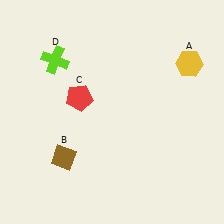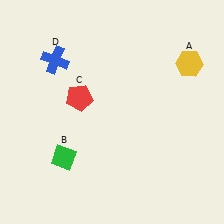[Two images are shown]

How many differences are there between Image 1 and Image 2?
There are 2 differences between the two images.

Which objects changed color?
B changed from brown to green. D changed from lime to blue.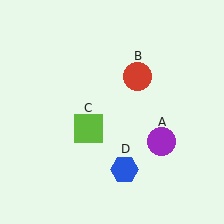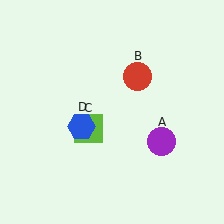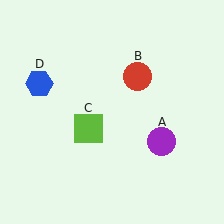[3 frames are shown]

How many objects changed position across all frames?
1 object changed position: blue hexagon (object D).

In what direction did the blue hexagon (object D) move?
The blue hexagon (object D) moved up and to the left.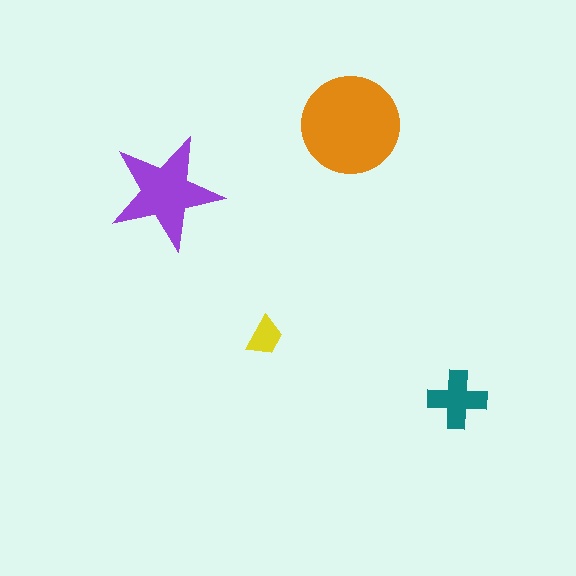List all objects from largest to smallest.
The orange circle, the purple star, the teal cross, the yellow trapezoid.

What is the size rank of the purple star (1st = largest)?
2nd.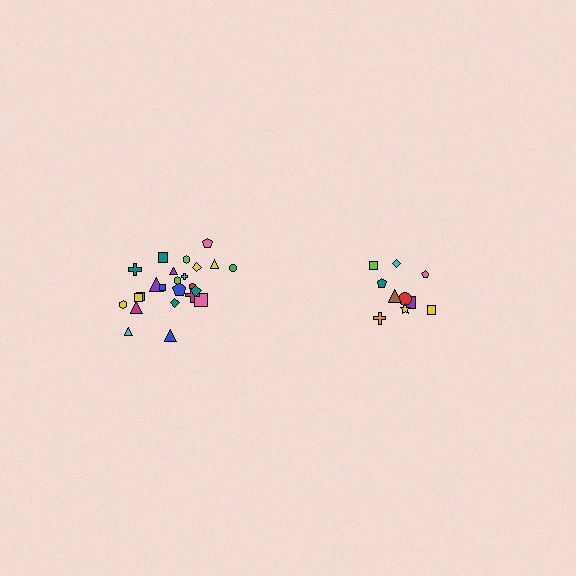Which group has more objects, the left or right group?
The left group.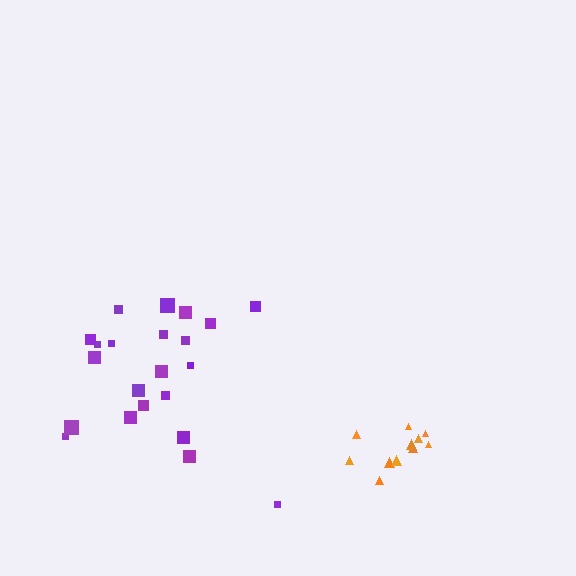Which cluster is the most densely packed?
Orange.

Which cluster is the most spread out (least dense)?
Purple.